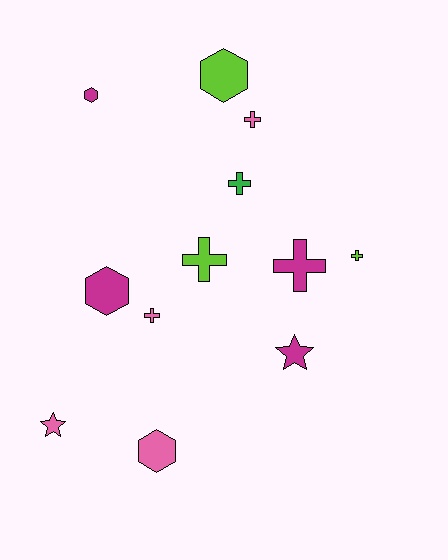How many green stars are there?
There are no green stars.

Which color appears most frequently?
Pink, with 4 objects.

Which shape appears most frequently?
Cross, with 6 objects.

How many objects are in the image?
There are 12 objects.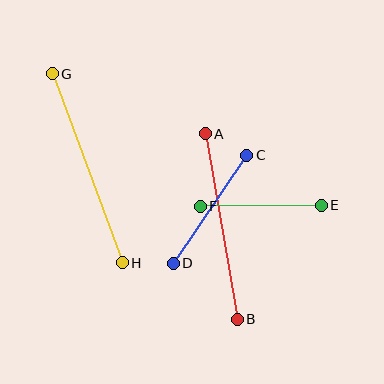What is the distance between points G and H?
The distance is approximately 202 pixels.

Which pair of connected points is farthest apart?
Points G and H are farthest apart.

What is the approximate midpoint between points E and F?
The midpoint is at approximately (261, 206) pixels.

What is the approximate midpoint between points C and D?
The midpoint is at approximately (210, 209) pixels.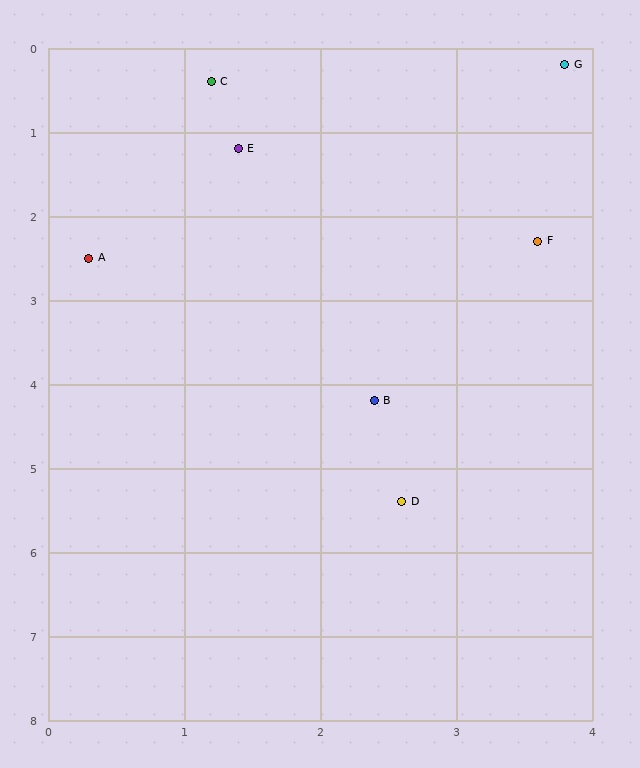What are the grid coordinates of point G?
Point G is at approximately (3.8, 0.2).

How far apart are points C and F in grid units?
Points C and F are about 3.1 grid units apart.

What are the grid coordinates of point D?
Point D is at approximately (2.6, 5.4).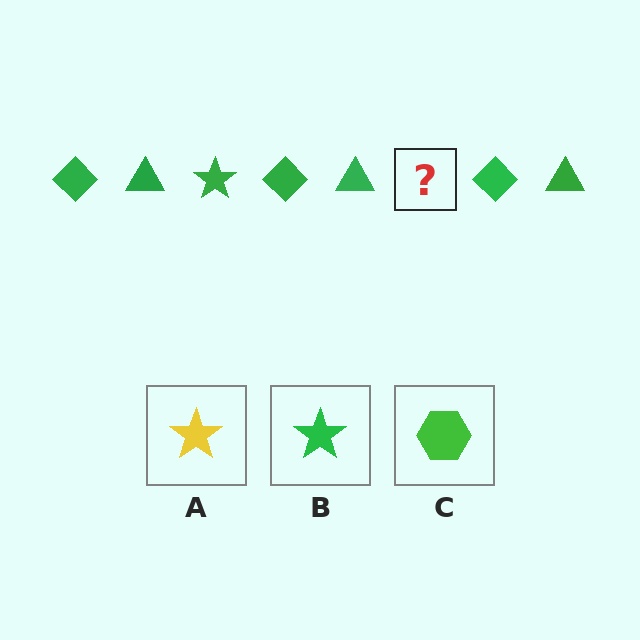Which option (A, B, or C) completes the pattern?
B.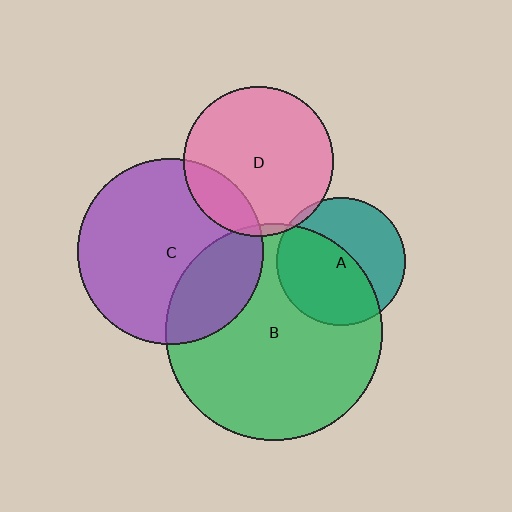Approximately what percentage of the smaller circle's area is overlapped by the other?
Approximately 30%.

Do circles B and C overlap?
Yes.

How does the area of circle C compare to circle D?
Approximately 1.5 times.